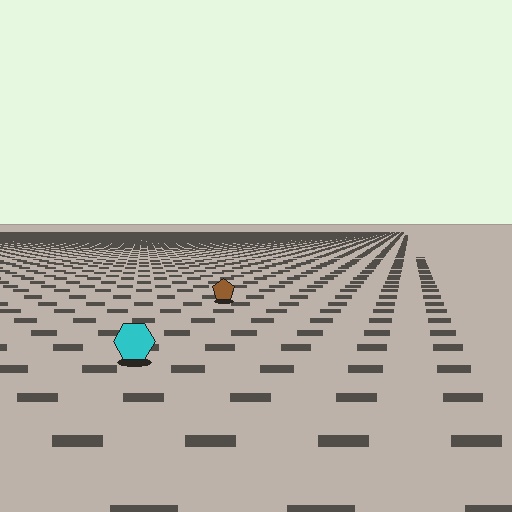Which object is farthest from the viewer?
The brown pentagon is farthest from the viewer. It appears smaller and the ground texture around it is denser.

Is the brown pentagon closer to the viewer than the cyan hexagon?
No. The cyan hexagon is closer — you can tell from the texture gradient: the ground texture is coarser near it.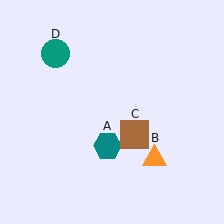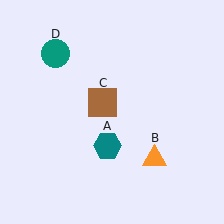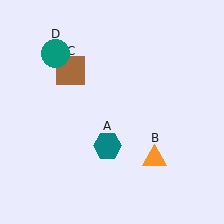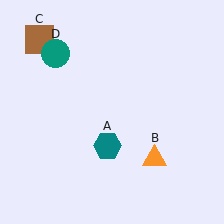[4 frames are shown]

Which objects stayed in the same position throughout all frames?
Teal hexagon (object A) and orange triangle (object B) and teal circle (object D) remained stationary.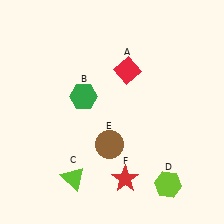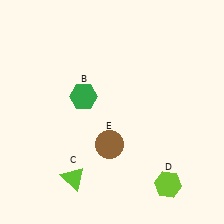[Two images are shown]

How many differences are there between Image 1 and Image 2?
There are 2 differences between the two images.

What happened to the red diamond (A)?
The red diamond (A) was removed in Image 2. It was in the top-right area of Image 1.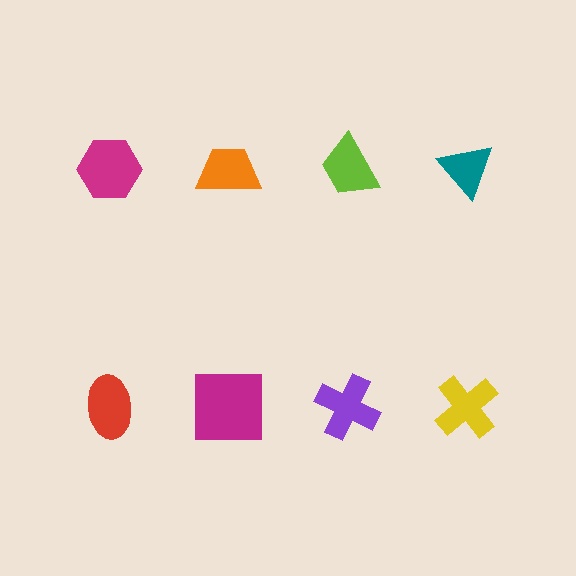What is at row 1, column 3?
A lime trapezoid.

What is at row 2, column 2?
A magenta square.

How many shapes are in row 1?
4 shapes.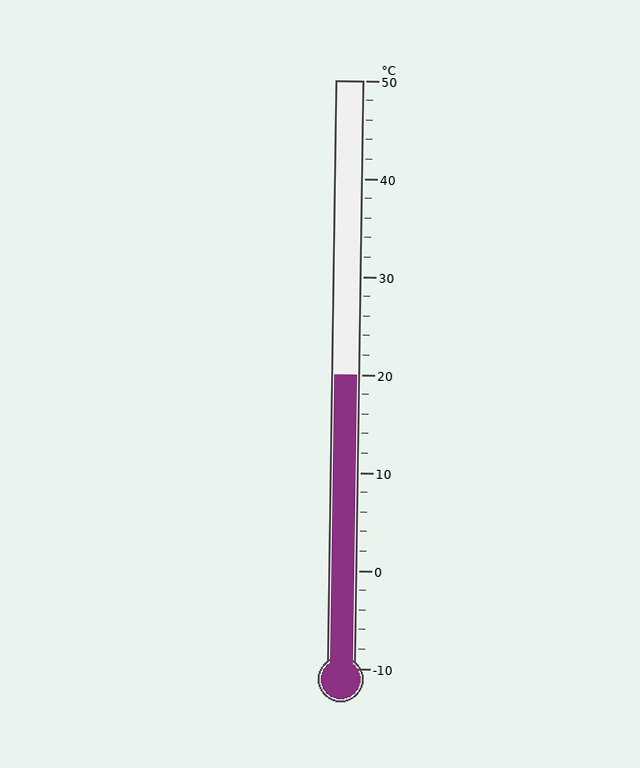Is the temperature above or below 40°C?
The temperature is below 40°C.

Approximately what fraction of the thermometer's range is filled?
The thermometer is filled to approximately 50% of its range.